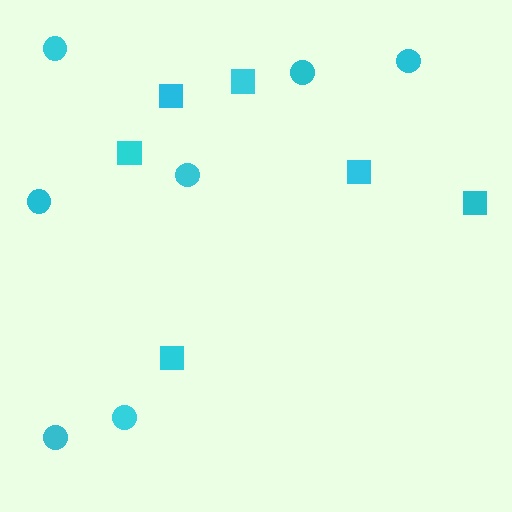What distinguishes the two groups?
There are 2 groups: one group of circles (7) and one group of squares (6).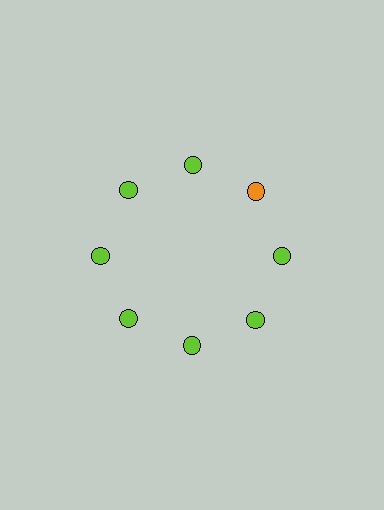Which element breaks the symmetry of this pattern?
The orange circle at roughly the 2 o'clock position breaks the symmetry. All other shapes are lime circles.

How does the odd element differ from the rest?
It has a different color: orange instead of lime.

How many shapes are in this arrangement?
There are 8 shapes arranged in a ring pattern.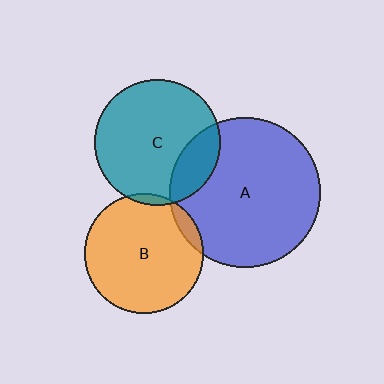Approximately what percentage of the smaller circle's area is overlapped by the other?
Approximately 5%.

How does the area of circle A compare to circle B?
Approximately 1.6 times.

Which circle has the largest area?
Circle A (blue).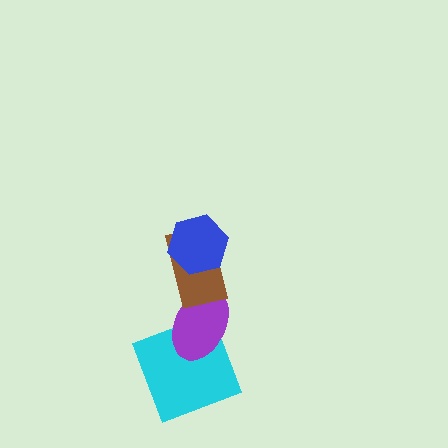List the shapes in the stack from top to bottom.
From top to bottom: the blue hexagon, the brown rectangle, the purple ellipse, the cyan square.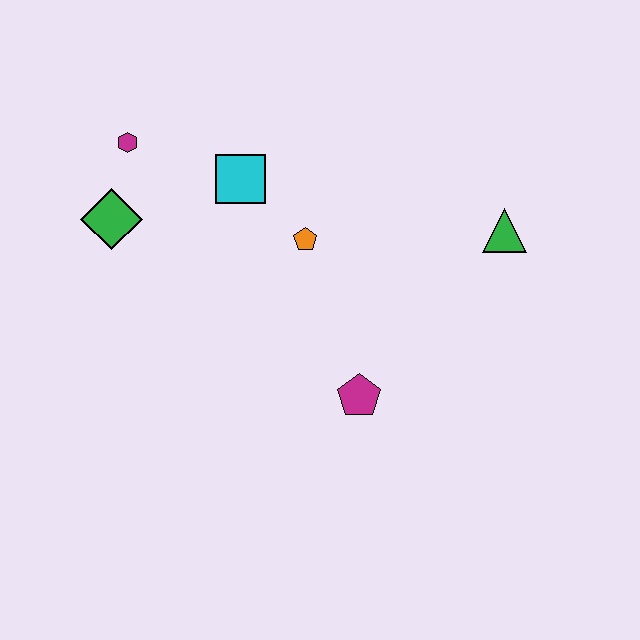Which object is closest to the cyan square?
The orange pentagon is closest to the cyan square.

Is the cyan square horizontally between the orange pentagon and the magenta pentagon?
No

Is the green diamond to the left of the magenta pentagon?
Yes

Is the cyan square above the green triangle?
Yes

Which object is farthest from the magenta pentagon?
The magenta hexagon is farthest from the magenta pentagon.